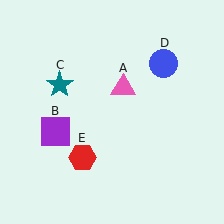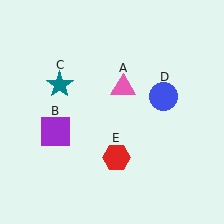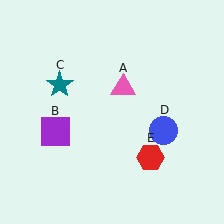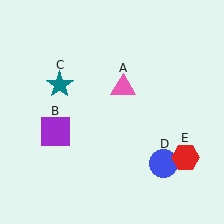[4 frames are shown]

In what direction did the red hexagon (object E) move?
The red hexagon (object E) moved right.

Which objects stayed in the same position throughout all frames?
Pink triangle (object A) and purple square (object B) and teal star (object C) remained stationary.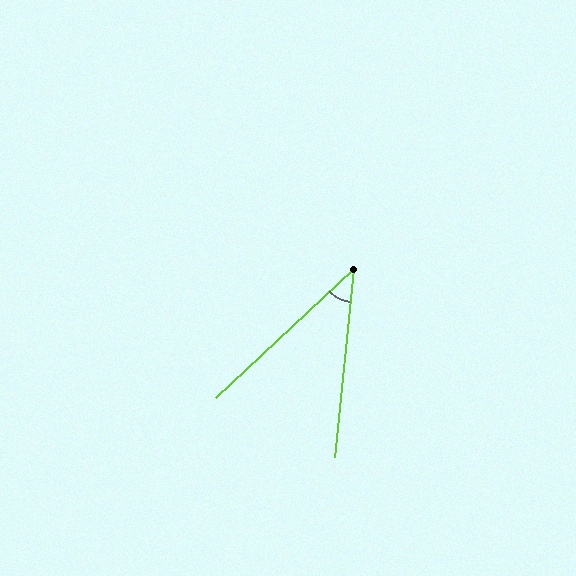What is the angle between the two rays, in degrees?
Approximately 41 degrees.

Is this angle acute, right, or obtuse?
It is acute.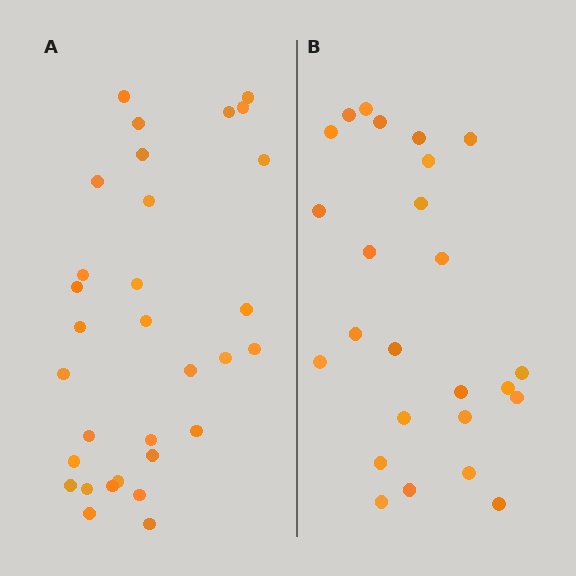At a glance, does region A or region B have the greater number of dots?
Region A (the left region) has more dots.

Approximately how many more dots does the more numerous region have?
Region A has about 6 more dots than region B.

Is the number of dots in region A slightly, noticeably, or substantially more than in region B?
Region A has only slightly more — the two regions are fairly close. The ratio is roughly 1.2 to 1.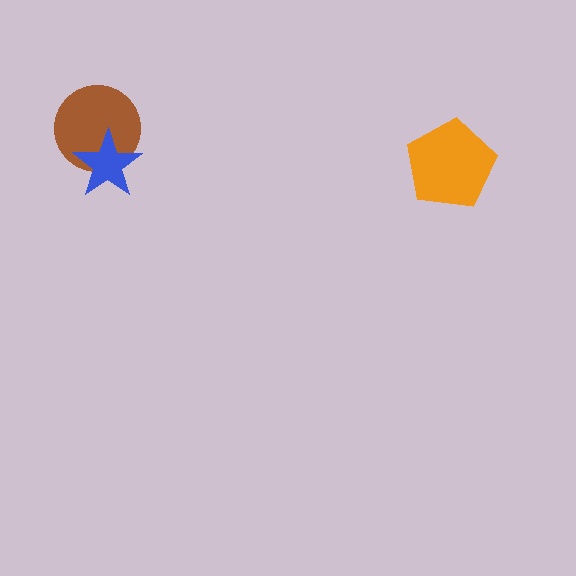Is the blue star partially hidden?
No, no other shape covers it.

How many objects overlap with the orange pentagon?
0 objects overlap with the orange pentagon.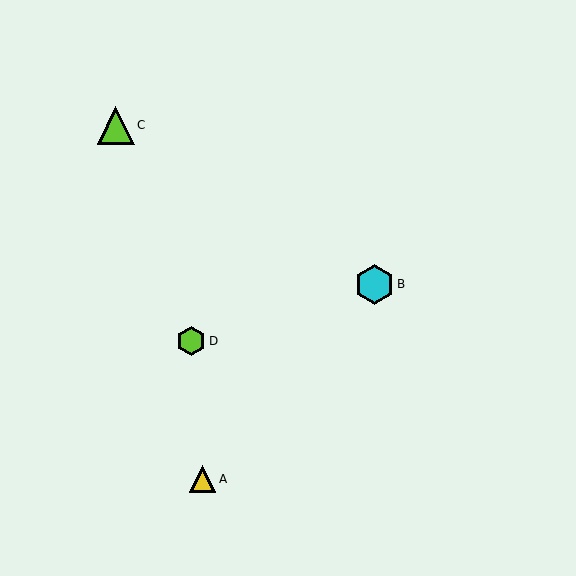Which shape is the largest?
The cyan hexagon (labeled B) is the largest.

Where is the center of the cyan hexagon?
The center of the cyan hexagon is at (374, 284).